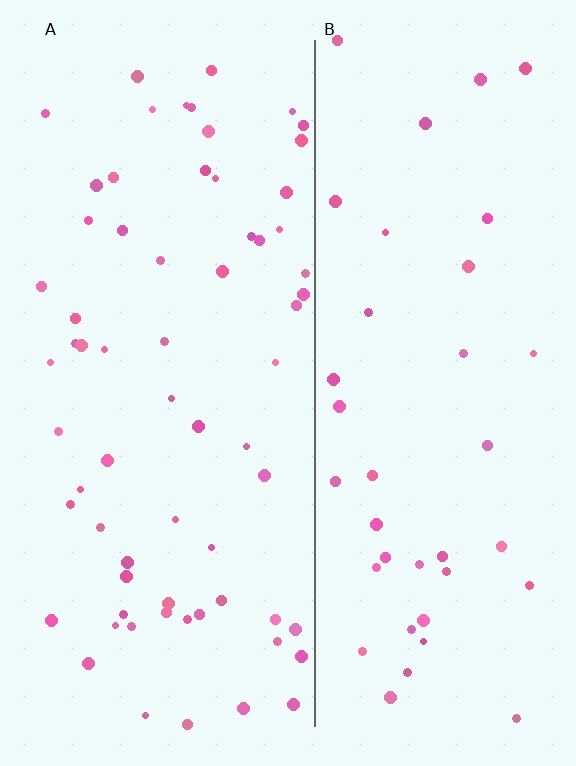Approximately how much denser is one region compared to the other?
Approximately 1.7× — region A over region B.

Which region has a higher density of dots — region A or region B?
A (the left).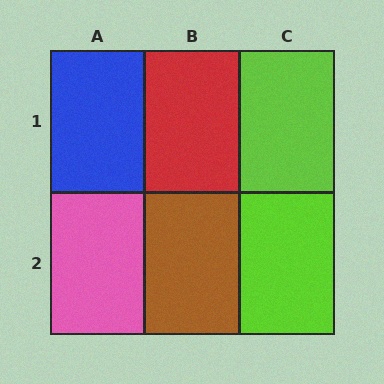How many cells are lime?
2 cells are lime.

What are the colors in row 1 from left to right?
Blue, red, lime.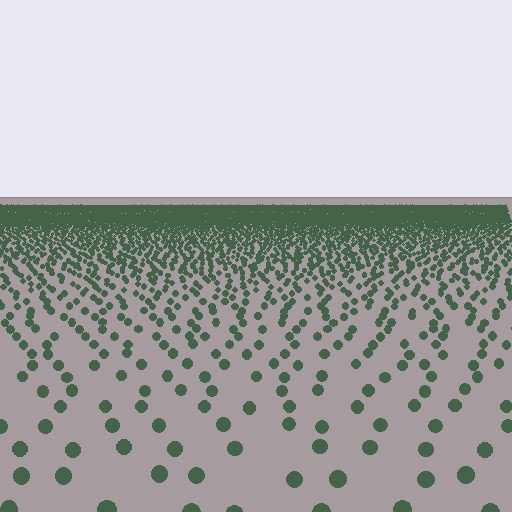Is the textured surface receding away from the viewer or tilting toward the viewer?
The surface is receding away from the viewer. Texture elements get smaller and denser toward the top.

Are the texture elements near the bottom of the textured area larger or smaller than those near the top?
Larger. Near the bottom, elements are closer to the viewer and appear at a bigger on-screen size.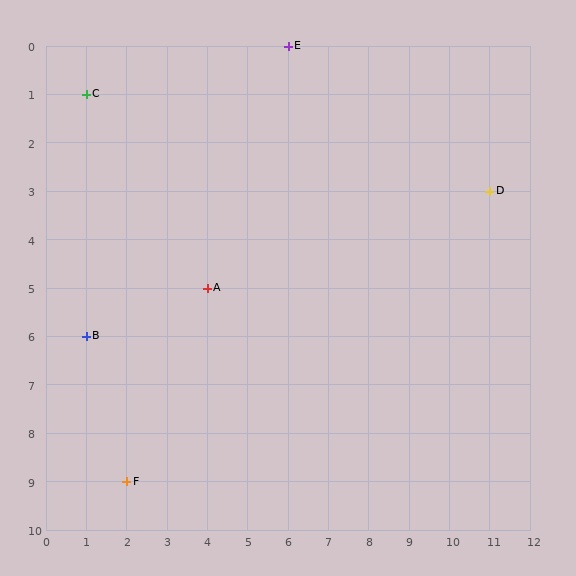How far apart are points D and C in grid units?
Points D and C are 10 columns and 2 rows apart (about 10.2 grid units diagonally).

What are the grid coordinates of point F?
Point F is at grid coordinates (2, 9).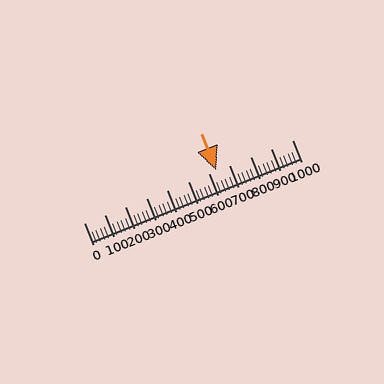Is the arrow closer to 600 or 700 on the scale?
The arrow is closer to 600.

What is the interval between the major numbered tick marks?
The major tick marks are spaced 100 units apart.